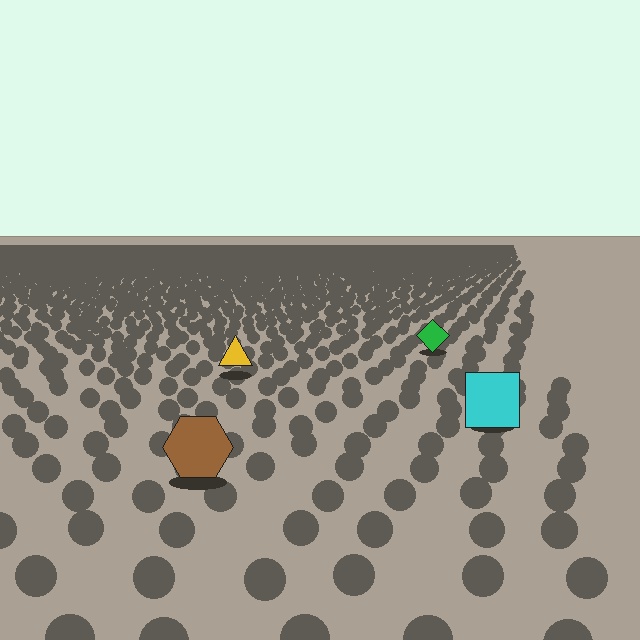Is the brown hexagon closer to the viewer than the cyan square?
Yes. The brown hexagon is closer — you can tell from the texture gradient: the ground texture is coarser near it.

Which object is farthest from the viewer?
The green diamond is farthest from the viewer. It appears smaller and the ground texture around it is denser.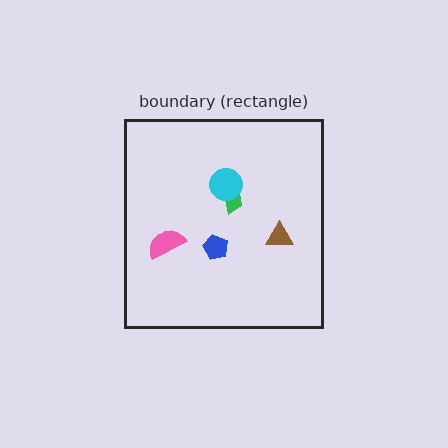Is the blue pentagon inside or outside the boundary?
Inside.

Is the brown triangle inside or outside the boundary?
Inside.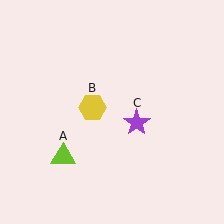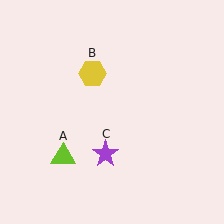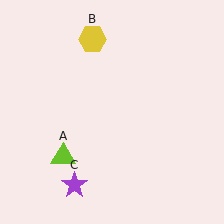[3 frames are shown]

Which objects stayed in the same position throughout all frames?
Lime triangle (object A) remained stationary.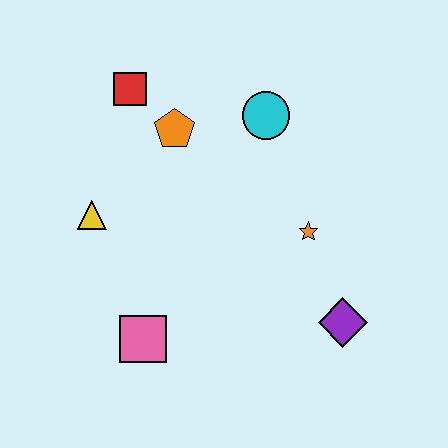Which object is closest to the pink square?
The yellow triangle is closest to the pink square.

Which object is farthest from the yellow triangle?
The purple diamond is farthest from the yellow triangle.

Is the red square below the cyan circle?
No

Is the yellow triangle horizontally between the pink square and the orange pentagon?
No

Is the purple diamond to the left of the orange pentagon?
No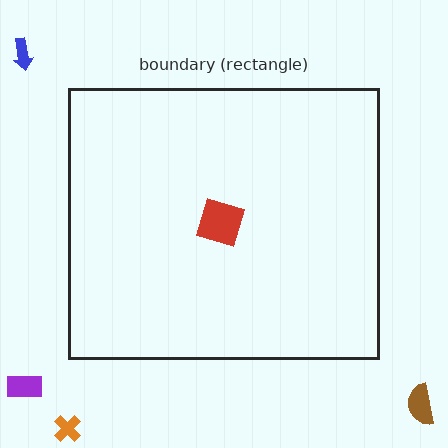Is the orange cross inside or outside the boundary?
Outside.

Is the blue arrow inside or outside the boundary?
Outside.